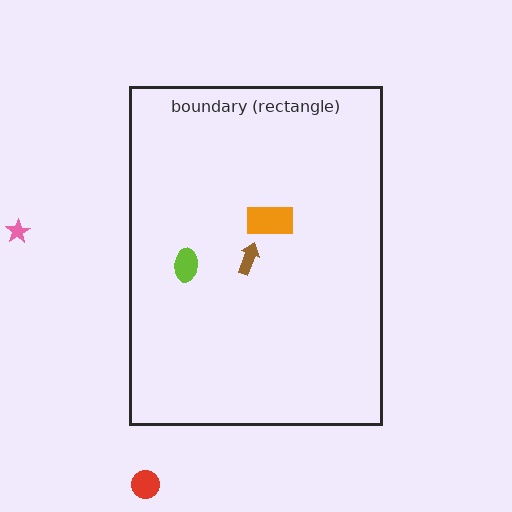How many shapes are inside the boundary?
3 inside, 2 outside.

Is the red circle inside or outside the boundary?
Outside.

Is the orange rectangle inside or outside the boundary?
Inside.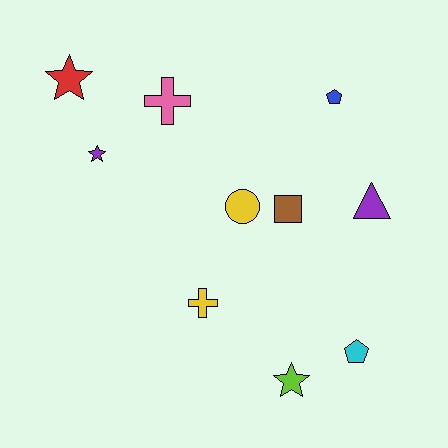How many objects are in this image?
There are 10 objects.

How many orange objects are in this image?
There are no orange objects.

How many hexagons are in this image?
There are no hexagons.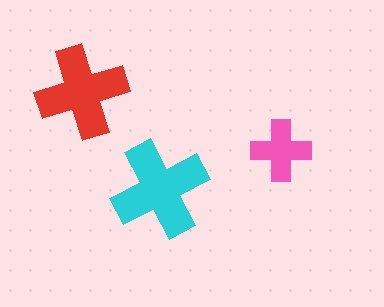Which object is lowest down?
The cyan cross is bottommost.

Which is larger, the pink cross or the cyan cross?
The cyan one.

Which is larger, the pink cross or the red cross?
The red one.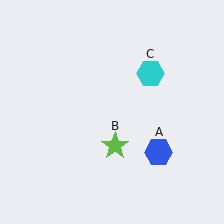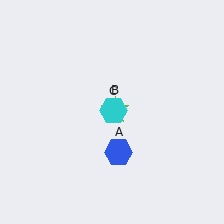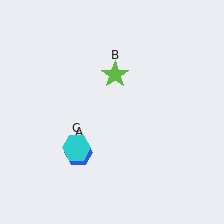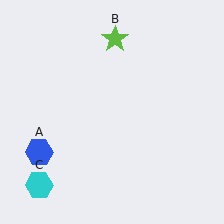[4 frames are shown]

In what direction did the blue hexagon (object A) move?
The blue hexagon (object A) moved left.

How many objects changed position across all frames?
3 objects changed position: blue hexagon (object A), lime star (object B), cyan hexagon (object C).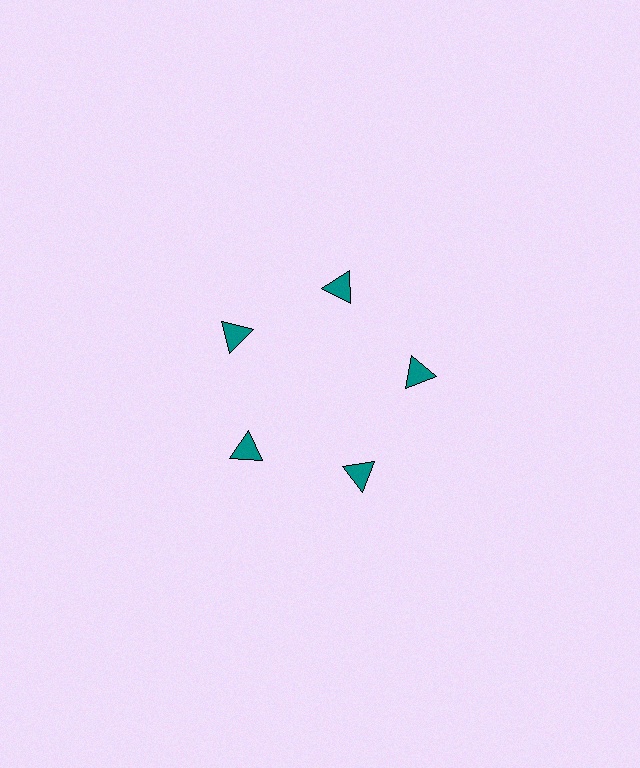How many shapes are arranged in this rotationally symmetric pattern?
There are 5 shapes, arranged in 5 groups of 1.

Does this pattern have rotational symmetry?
Yes, this pattern has 5-fold rotational symmetry. It looks the same after rotating 72 degrees around the center.